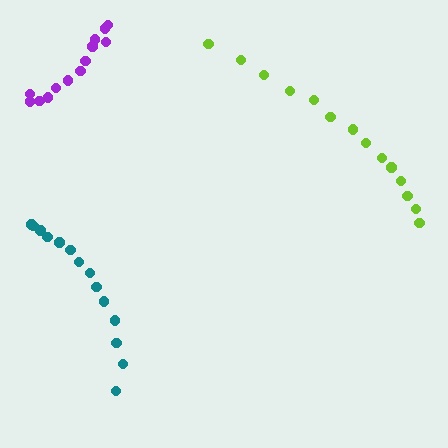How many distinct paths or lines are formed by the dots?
There are 3 distinct paths.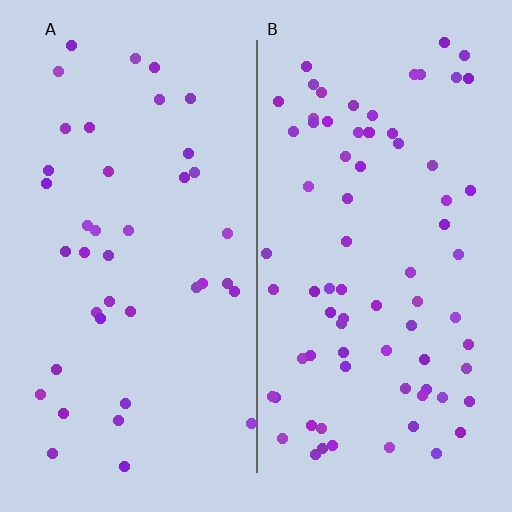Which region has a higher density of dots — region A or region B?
B (the right).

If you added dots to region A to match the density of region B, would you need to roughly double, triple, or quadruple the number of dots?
Approximately double.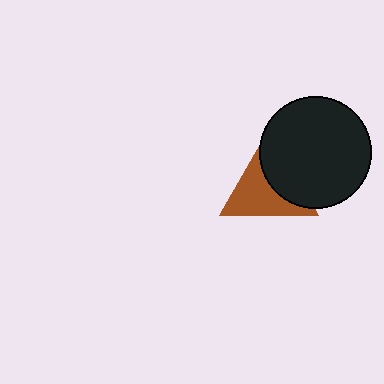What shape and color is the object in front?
The object in front is a black circle.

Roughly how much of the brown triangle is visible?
About half of it is visible (roughly 56%).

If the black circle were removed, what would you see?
You would see the complete brown triangle.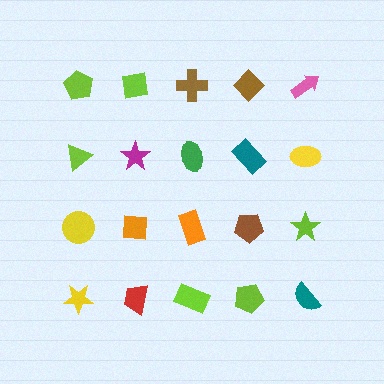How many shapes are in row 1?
5 shapes.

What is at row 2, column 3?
A green ellipse.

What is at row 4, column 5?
A teal semicircle.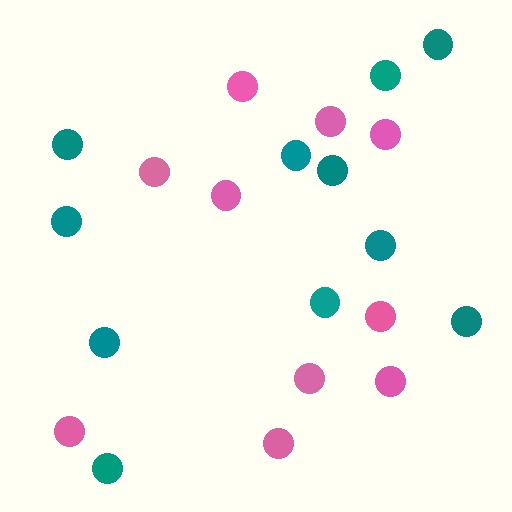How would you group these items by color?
There are 2 groups: one group of teal circles (11) and one group of pink circles (10).